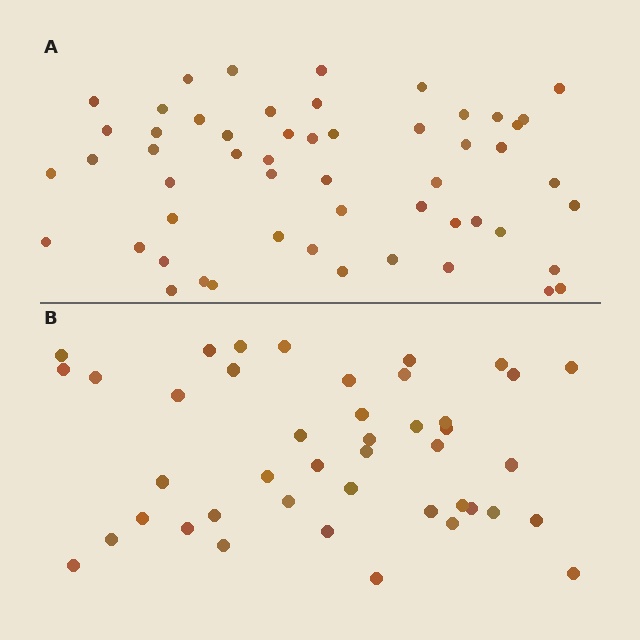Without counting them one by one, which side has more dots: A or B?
Region A (the top region) has more dots.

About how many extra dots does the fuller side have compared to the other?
Region A has roughly 12 or so more dots than region B.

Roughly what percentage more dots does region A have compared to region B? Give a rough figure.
About 25% more.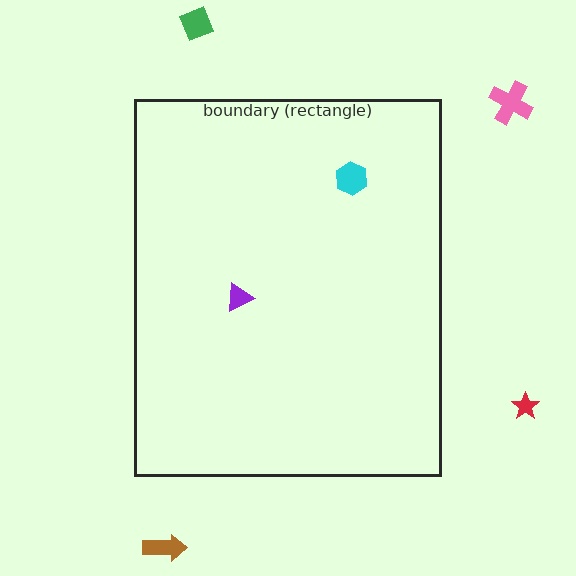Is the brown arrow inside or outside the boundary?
Outside.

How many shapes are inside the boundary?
2 inside, 4 outside.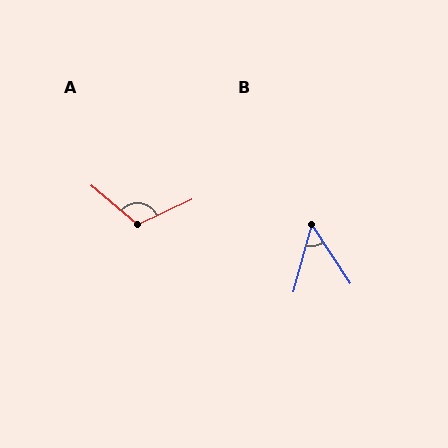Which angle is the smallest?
B, at approximately 49 degrees.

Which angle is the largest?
A, at approximately 114 degrees.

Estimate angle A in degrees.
Approximately 114 degrees.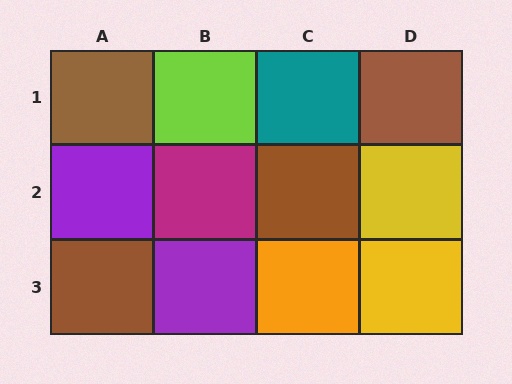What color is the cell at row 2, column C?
Brown.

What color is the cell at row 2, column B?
Magenta.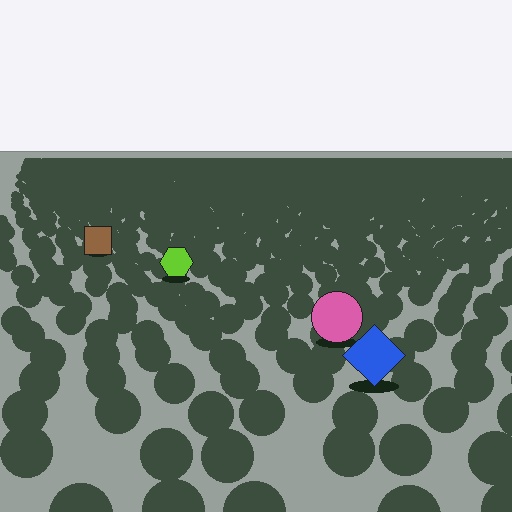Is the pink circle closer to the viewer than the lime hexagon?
Yes. The pink circle is closer — you can tell from the texture gradient: the ground texture is coarser near it.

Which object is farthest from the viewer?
The brown square is farthest from the viewer. It appears smaller and the ground texture around it is denser.